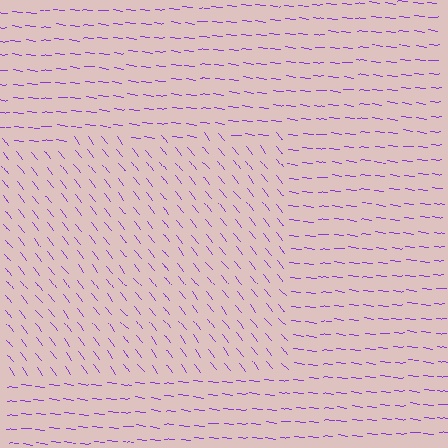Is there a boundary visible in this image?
Yes, there is a texture boundary formed by a change in line orientation.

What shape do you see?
I see a rectangle.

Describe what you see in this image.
The image is filled with small purple line segments. A rectangle region in the image has lines oriented differently from the surrounding lines, creating a visible texture boundary.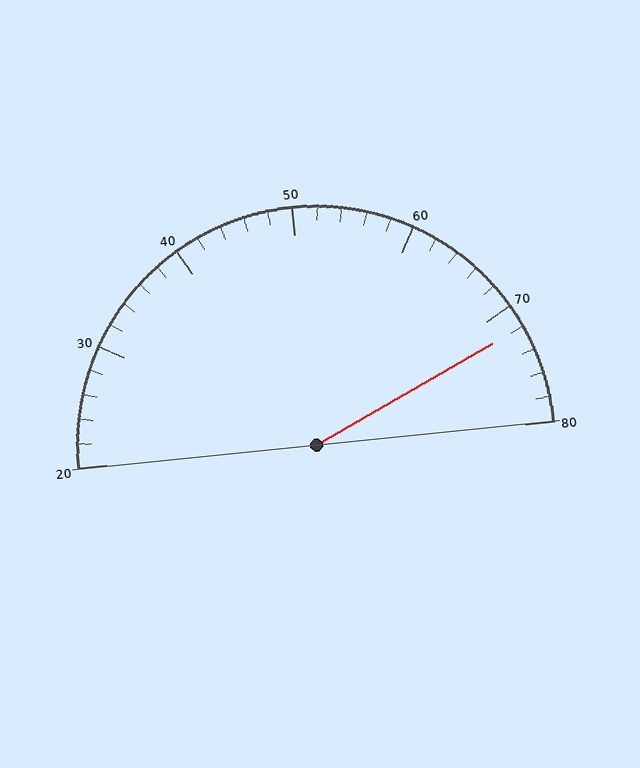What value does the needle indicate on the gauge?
The needle indicates approximately 72.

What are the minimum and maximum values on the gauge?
The gauge ranges from 20 to 80.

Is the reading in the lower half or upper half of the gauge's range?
The reading is in the upper half of the range (20 to 80).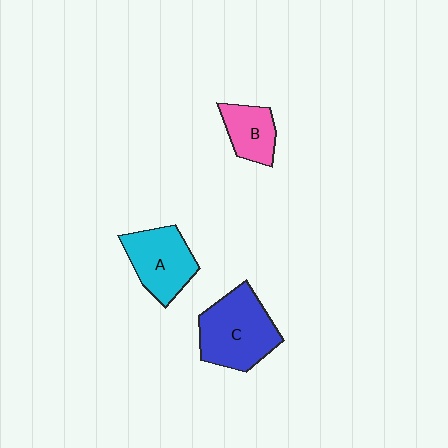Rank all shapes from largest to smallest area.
From largest to smallest: C (blue), A (cyan), B (pink).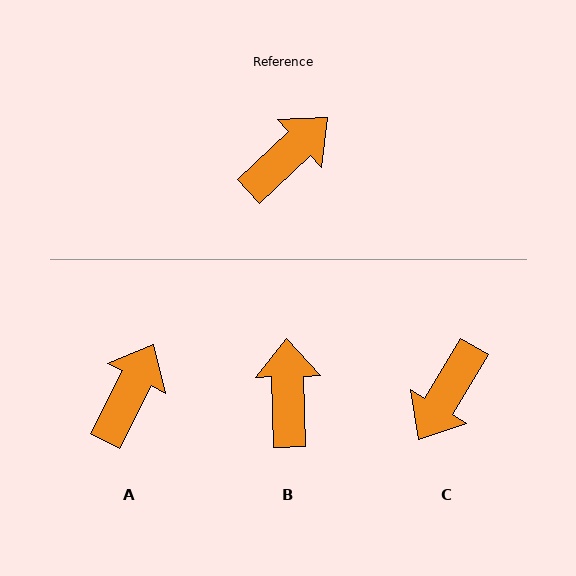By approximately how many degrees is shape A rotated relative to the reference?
Approximately 20 degrees counter-clockwise.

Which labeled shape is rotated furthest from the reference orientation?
C, about 164 degrees away.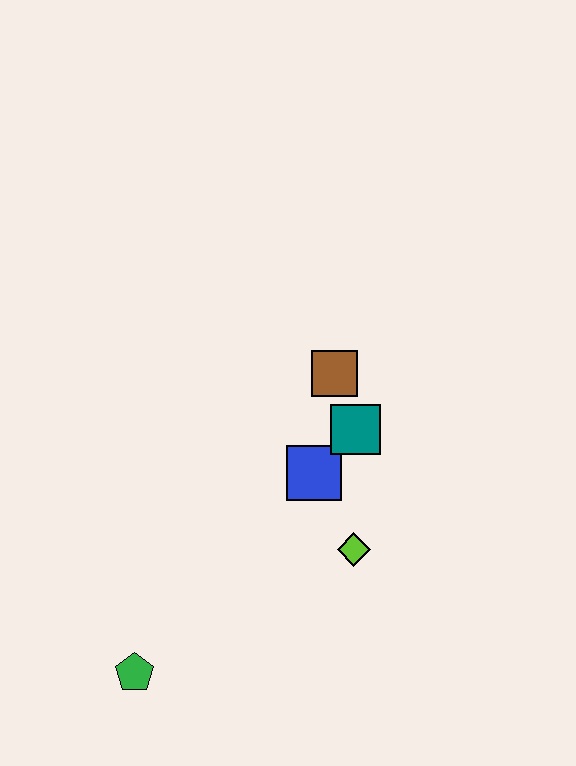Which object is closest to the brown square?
The teal square is closest to the brown square.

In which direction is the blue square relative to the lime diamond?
The blue square is above the lime diamond.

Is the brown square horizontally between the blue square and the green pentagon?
No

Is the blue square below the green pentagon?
No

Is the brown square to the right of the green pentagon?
Yes